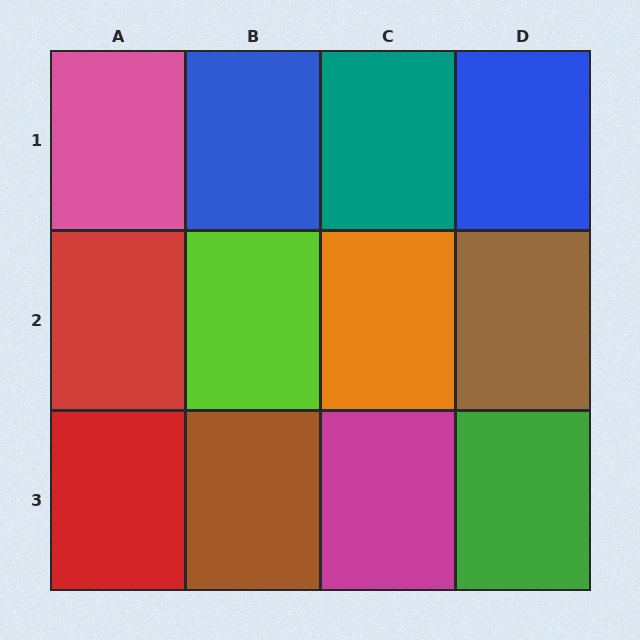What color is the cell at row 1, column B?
Blue.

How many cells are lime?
1 cell is lime.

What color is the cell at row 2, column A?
Red.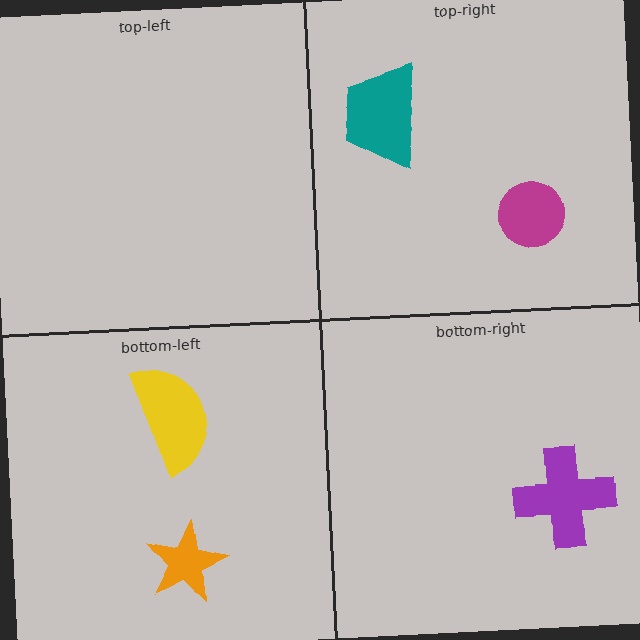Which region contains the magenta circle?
The top-right region.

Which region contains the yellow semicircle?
The bottom-left region.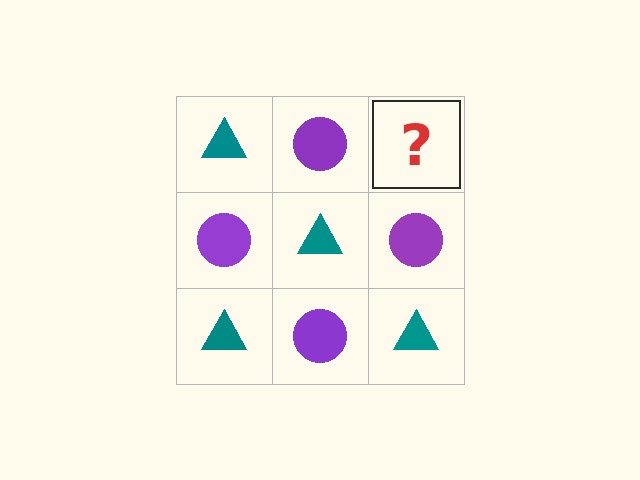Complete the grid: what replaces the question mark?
The question mark should be replaced with a teal triangle.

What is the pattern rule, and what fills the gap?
The rule is that it alternates teal triangle and purple circle in a checkerboard pattern. The gap should be filled with a teal triangle.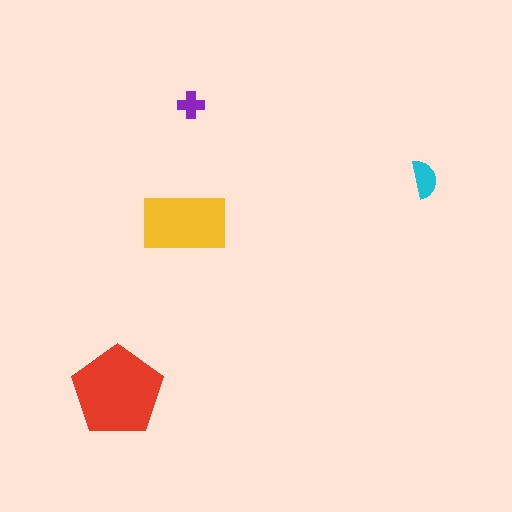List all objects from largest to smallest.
The red pentagon, the yellow rectangle, the cyan semicircle, the purple cross.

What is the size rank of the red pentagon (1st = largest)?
1st.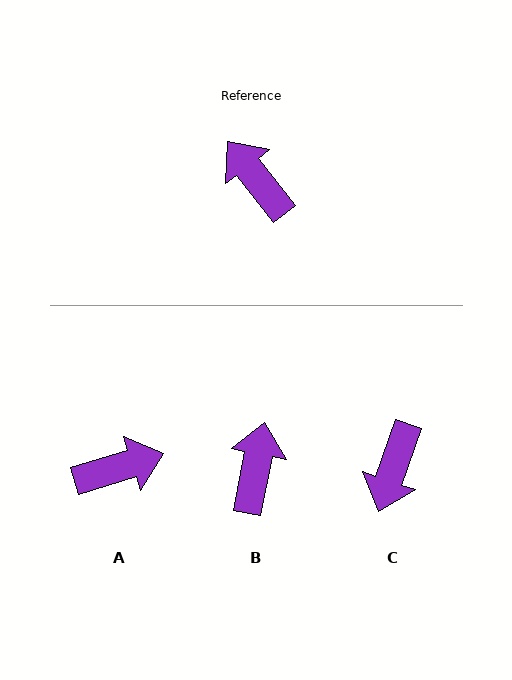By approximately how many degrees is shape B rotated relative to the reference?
Approximately 49 degrees clockwise.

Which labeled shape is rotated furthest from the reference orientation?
C, about 123 degrees away.